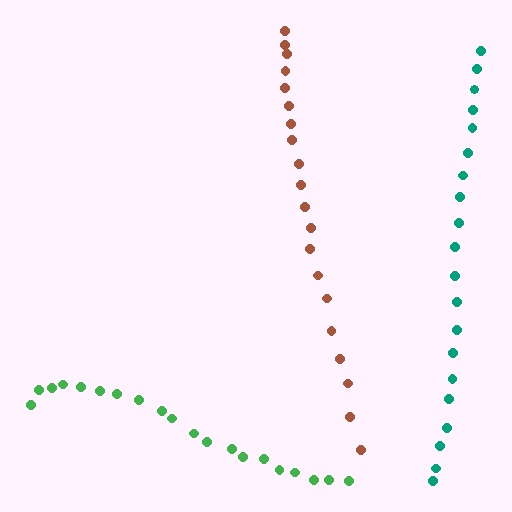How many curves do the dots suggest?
There are 3 distinct paths.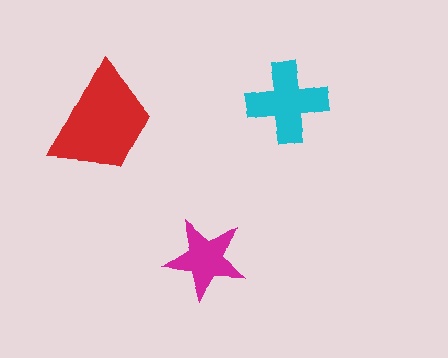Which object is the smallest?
The magenta star.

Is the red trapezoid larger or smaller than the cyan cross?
Larger.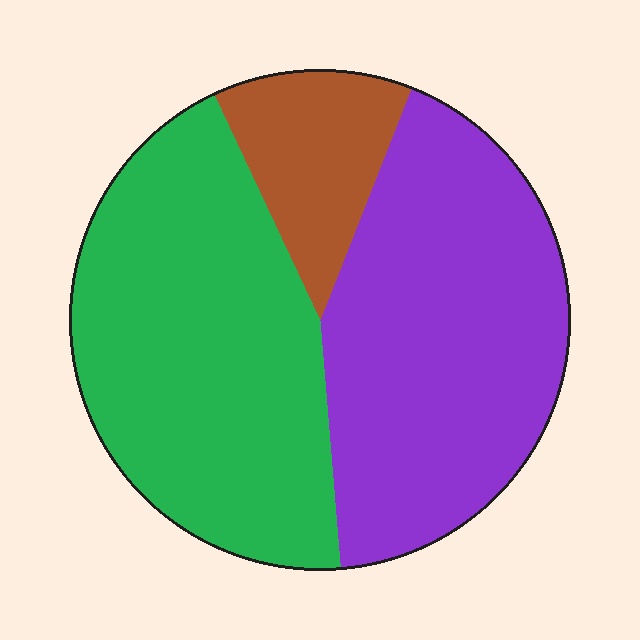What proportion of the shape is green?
Green takes up between a third and a half of the shape.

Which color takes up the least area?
Brown, at roughly 15%.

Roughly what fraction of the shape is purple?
Purple takes up about two fifths (2/5) of the shape.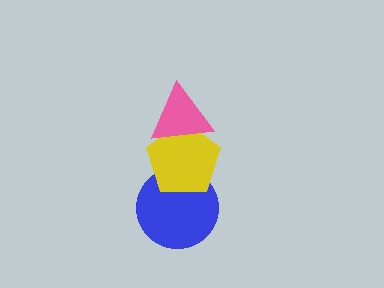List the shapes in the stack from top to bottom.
From top to bottom: the pink triangle, the yellow pentagon, the blue circle.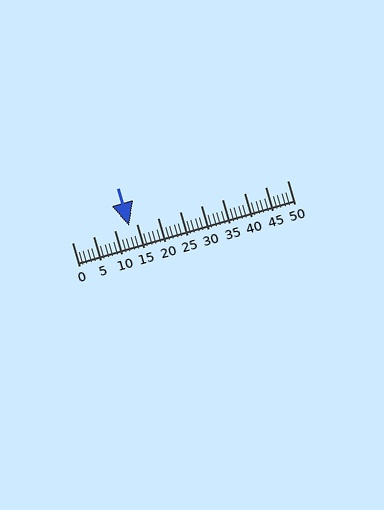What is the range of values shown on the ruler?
The ruler shows values from 0 to 50.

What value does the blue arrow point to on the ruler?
The blue arrow points to approximately 13.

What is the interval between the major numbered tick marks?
The major tick marks are spaced 5 units apart.